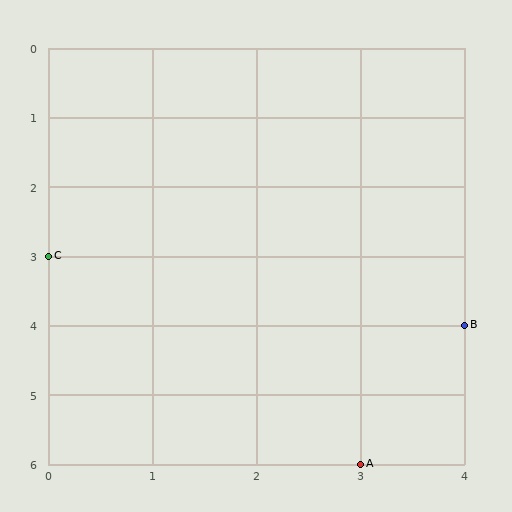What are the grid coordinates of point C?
Point C is at grid coordinates (0, 3).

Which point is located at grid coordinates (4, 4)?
Point B is at (4, 4).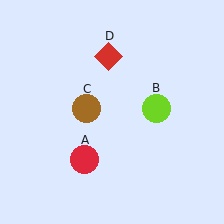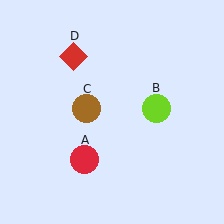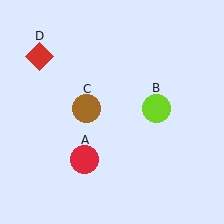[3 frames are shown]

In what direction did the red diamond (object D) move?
The red diamond (object D) moved left.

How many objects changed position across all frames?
1 object changed position: red diamond (object D).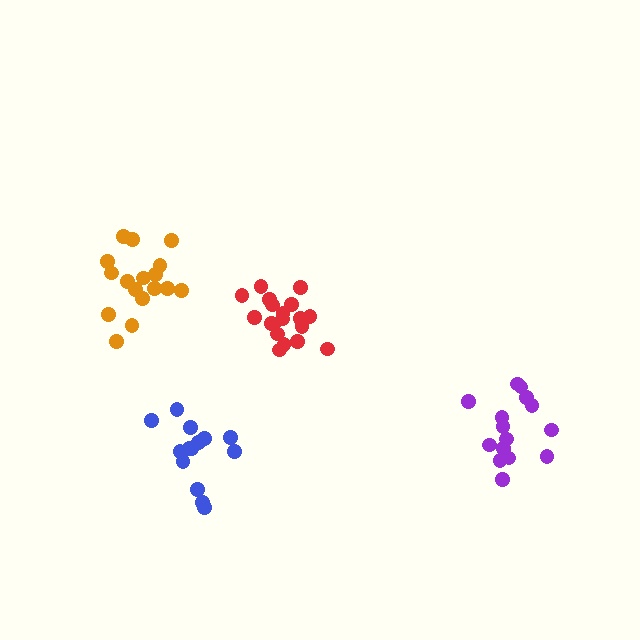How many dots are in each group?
Group 1: 19 dots, Group 2: 15 dots, Group 3: 14 dots, Group 4: 17 dots (65 total).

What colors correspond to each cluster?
The clusters are colored: red, purple, blue, orange.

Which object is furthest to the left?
The orange cluster is leftmost.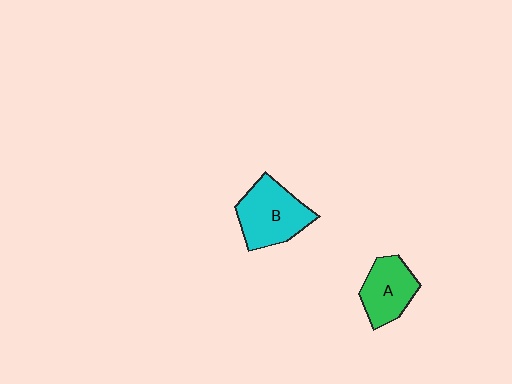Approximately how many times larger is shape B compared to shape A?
Approximately 1.3 times.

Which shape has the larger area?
Shape B (cyan).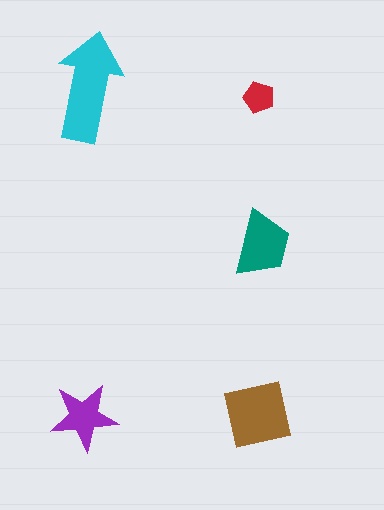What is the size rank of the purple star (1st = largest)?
4th.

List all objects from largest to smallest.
The cyan arrow, the brown square, the teal trapezoid, the purple star, the red pentagon.